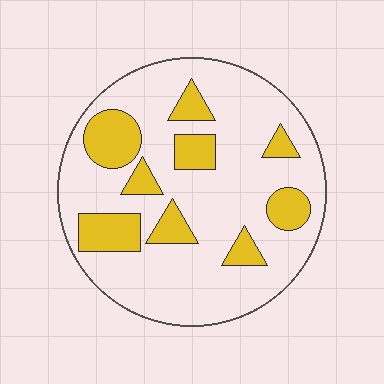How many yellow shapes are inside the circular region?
9.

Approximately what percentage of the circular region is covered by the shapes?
Approximately 25%.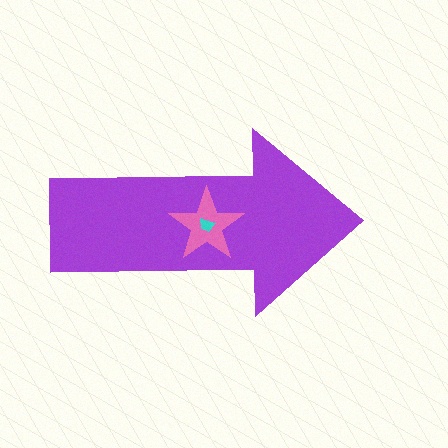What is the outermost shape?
The purple arrow.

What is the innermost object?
The cyan trapezoid.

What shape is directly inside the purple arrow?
The pink star.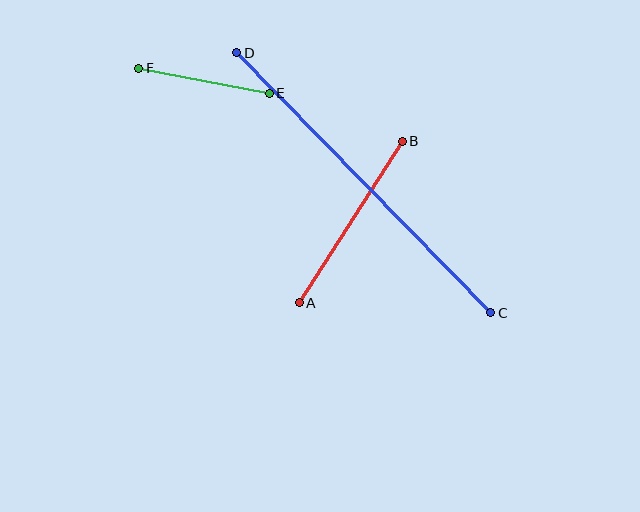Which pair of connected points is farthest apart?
Points C and D are farthest apart.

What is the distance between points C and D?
The distance is approximately 364 pixels.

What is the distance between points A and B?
The distance is approximately 192 pixels.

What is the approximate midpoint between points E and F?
The midpoint is at approximately (204, 81) pixels.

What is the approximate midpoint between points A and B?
The midpoint is at approximately (351, 222) pixels.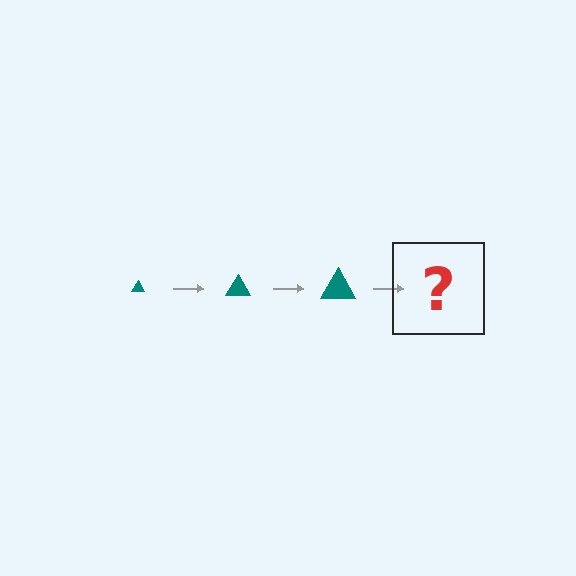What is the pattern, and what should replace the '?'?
The pattern is that the triangle gets progressively larger each step. The '?' should be a teal triangle, larger than the previous one.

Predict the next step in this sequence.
The next step is a teal triangle, larger than the previous one.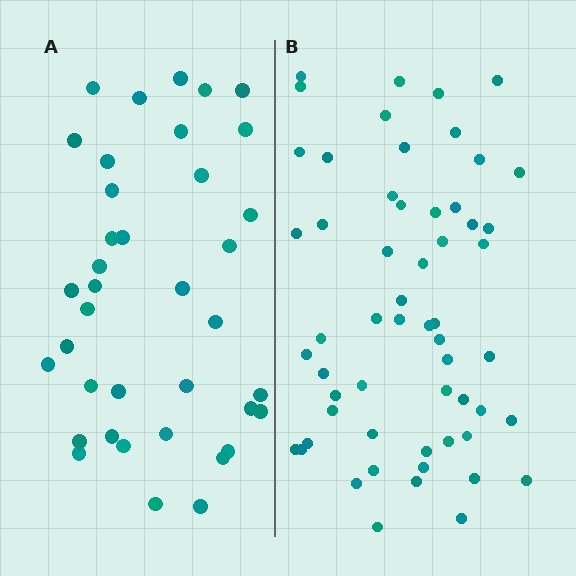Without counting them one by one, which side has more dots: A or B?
Region B (the right region) has more dots.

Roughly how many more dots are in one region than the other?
Region B has approximately 20 more dots than region A.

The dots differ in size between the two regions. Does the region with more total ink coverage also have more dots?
No. Region A has more total ink coverage because its dots are larger, but region B actually contains more individual dots. Total area can be misleading — the number of items is what matters here.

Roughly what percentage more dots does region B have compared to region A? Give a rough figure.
About 50% more.